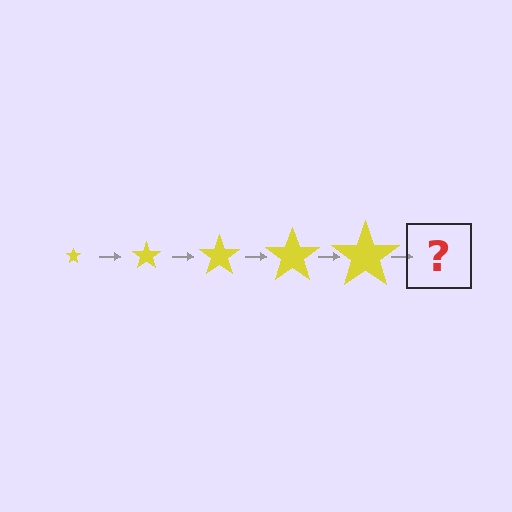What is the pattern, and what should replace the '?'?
The pattern is that the star gets progressively larger each step. The '?' should be a yellow star, larger than the previous one.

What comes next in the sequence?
The next element should be a yellow star, larger than the previous one.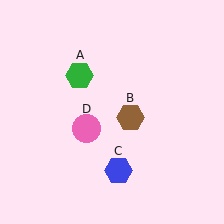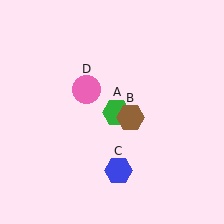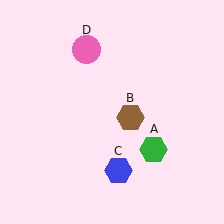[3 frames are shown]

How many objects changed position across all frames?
2 objects changed position: green hexagon (object A), pink circle (object D).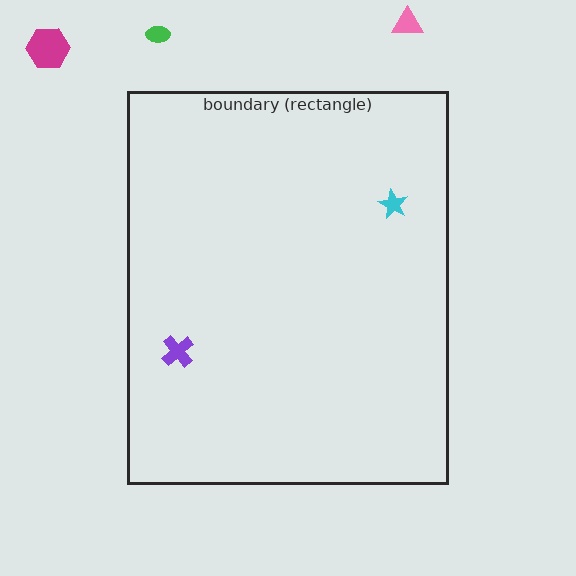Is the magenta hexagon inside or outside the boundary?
Outside.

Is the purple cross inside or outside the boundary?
Inside.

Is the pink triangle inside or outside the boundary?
Outside.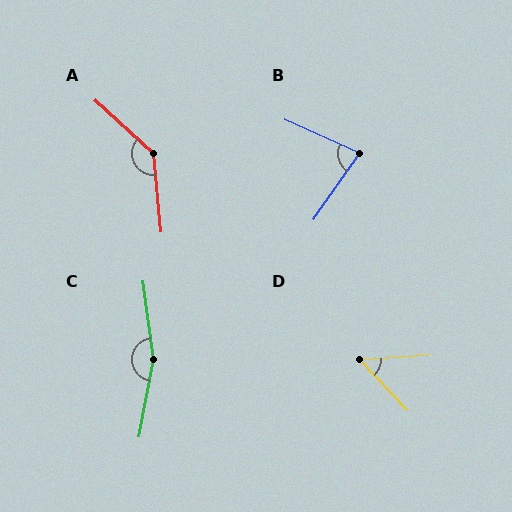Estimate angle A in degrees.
Approximately 138 degrees.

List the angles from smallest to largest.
D (51°), B (79°), A (138°), C (162°).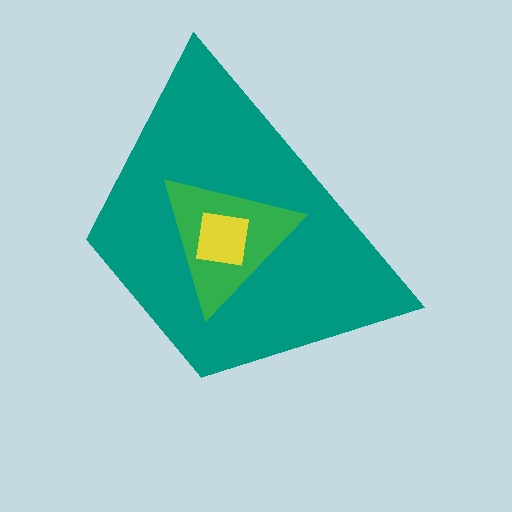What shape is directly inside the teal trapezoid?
The green triangle.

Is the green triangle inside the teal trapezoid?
Yes.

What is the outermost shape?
The teal trapezoid.